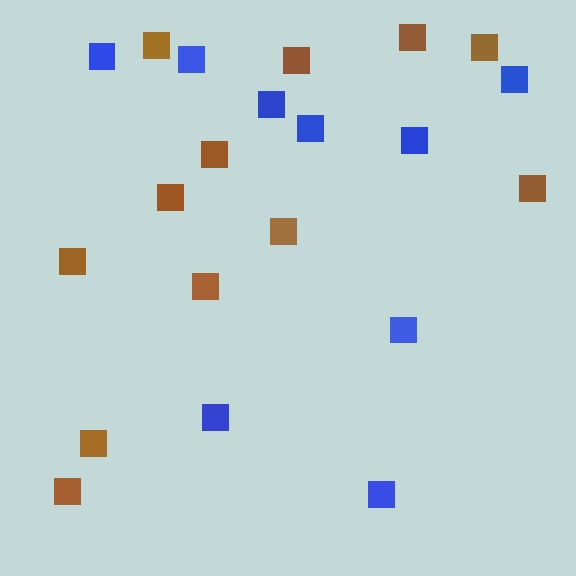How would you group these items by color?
There are 2 groups: one group of brown squares (12) and one group of blue squares (9).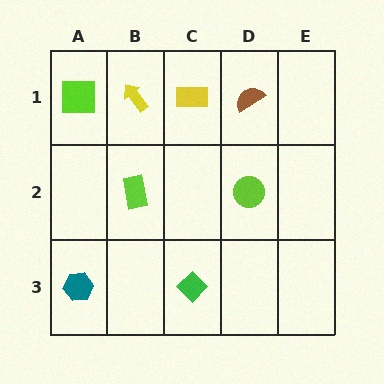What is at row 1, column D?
A brown semicircle.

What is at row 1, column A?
A lime square.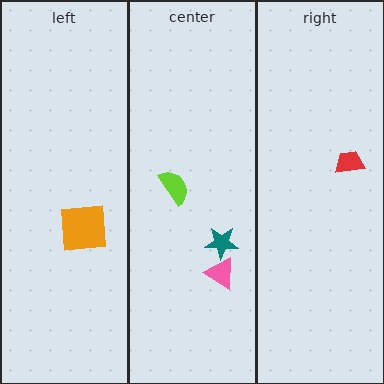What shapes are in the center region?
The pink triangle, the teal star, the lime semicircle.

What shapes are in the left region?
The orange square.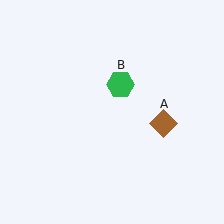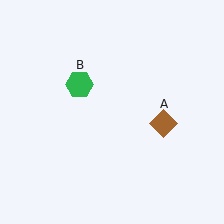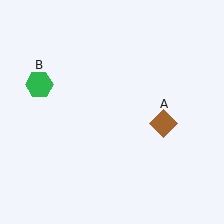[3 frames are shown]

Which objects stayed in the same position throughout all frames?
Brown diamond (object A) remained stationary.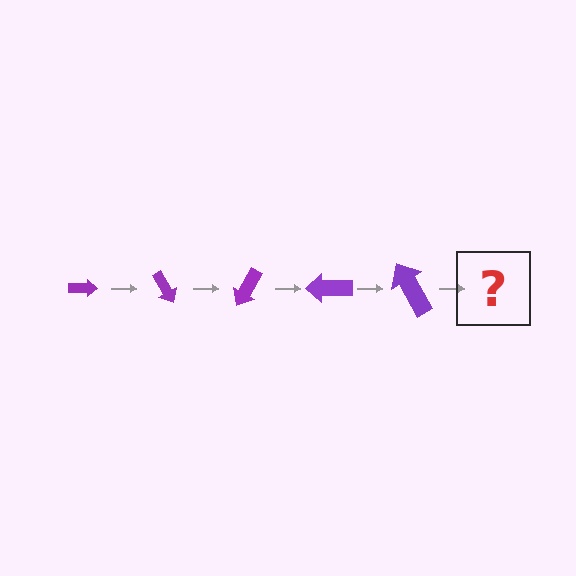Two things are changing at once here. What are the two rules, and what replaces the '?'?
The two rules are that the arrow grows larger each step and it rotates 60 degrees each step. The '?' should be an arrow, larger than the previous one and rotated 300 degrees from the start.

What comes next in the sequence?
The next element should be an arrow, larger than the previous one and rotated 300 degrees from the start.